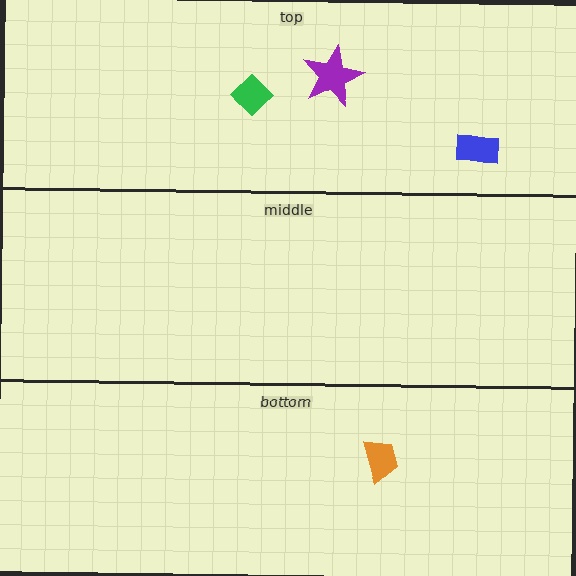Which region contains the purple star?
The top region.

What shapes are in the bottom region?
The orange trapezoid.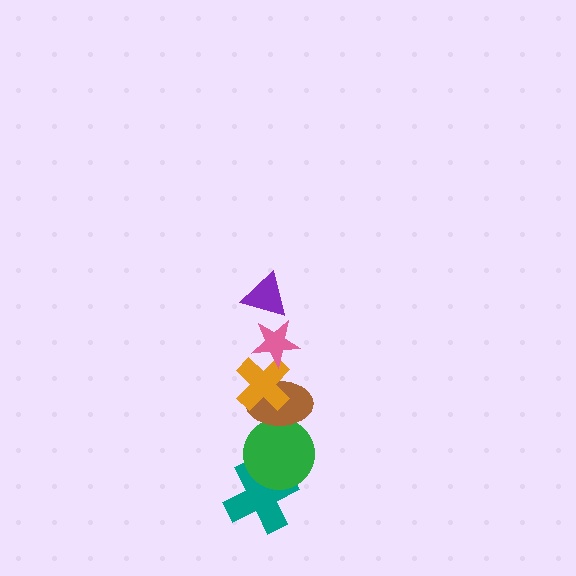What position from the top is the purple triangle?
The purple triangle is 1st from the top.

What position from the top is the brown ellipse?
The brown ellipse is 4th from the top.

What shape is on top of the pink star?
The purple triangle is on top of the pink star.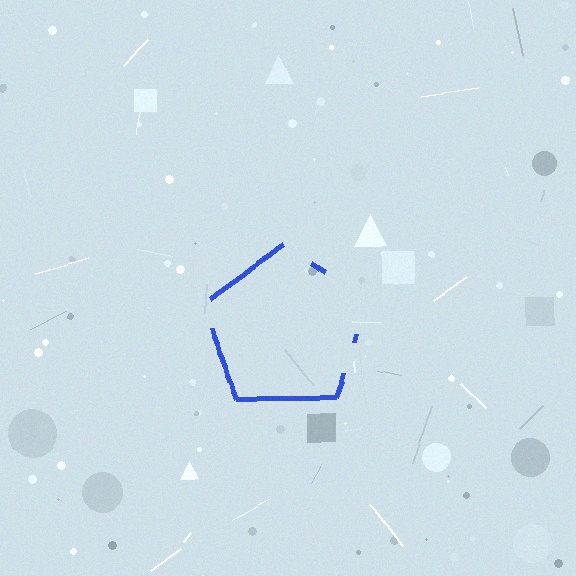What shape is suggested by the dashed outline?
The dashed outline suggests a pentagon.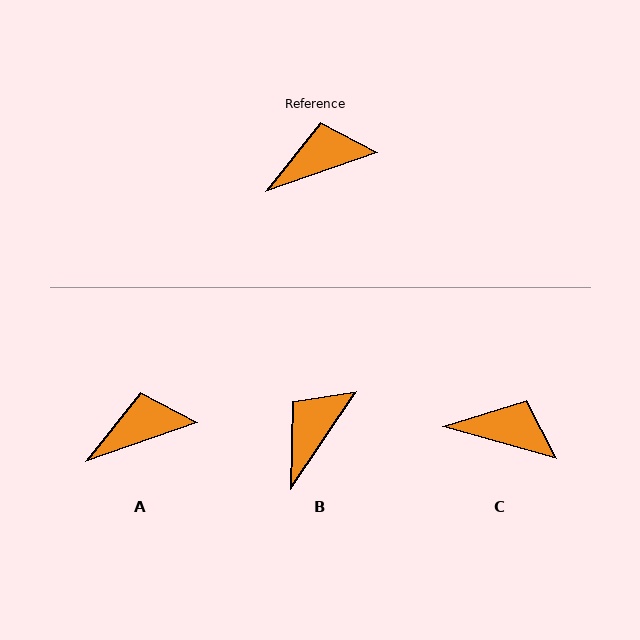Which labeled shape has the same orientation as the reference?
A.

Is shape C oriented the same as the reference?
No, it is off by about 35 degrees.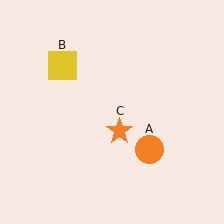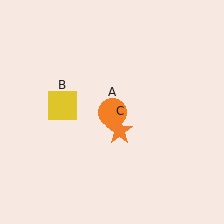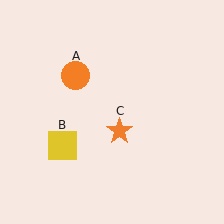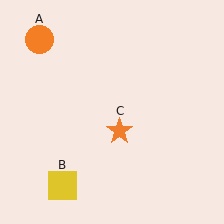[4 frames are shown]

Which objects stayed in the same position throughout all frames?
Orange star (object C) remained stationary.